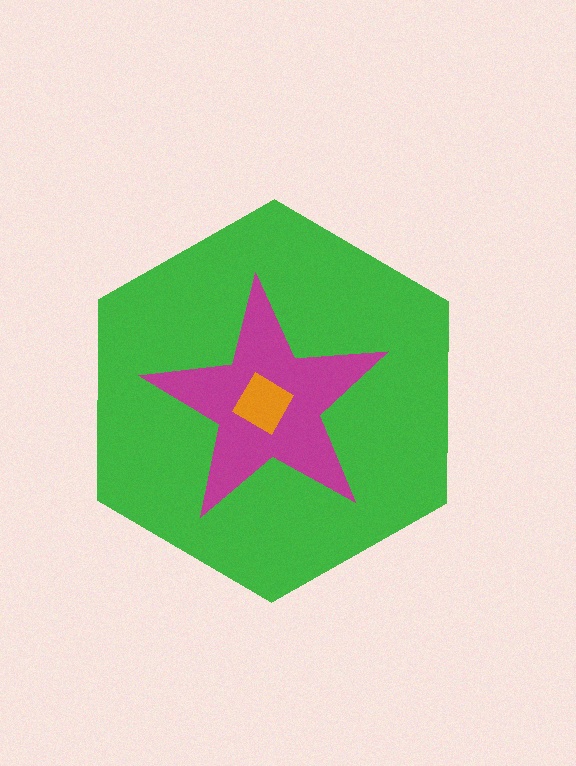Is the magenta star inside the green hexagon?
Yes.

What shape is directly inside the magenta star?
The orange diamond.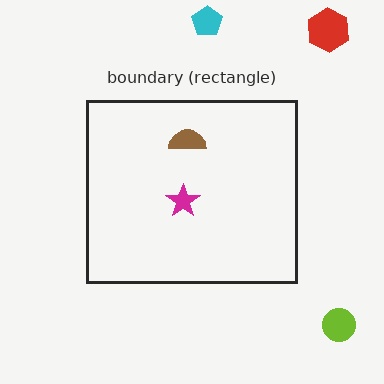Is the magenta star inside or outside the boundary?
Inside.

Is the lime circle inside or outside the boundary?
Outside.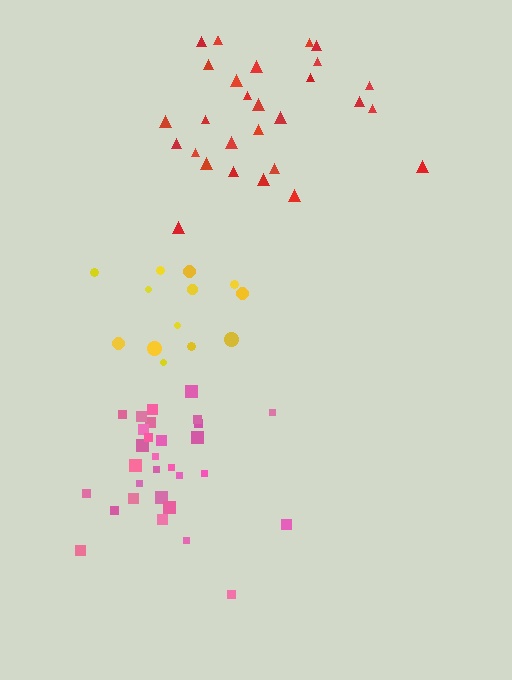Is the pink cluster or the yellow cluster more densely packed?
Pink.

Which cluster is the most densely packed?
Pink.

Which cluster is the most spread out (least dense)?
Yellow.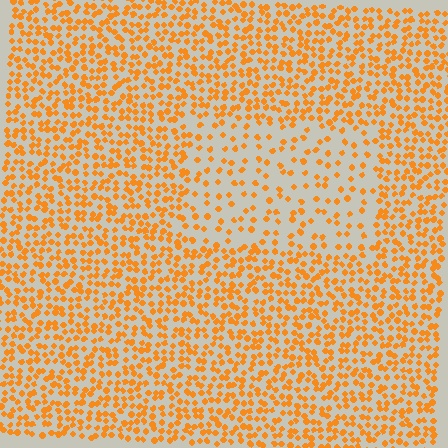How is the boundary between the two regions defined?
The boundary is defined by a change in element density (approximately 2.2x ratio). All elements are the same color, size, and shape.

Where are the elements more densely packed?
The elements are more densely packed outside the rectangle boundary.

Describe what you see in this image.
The image contains small orange elements arranged at two different densities. A rectangle-shaped region is visible where the elements are less densely packed than the surrounding area.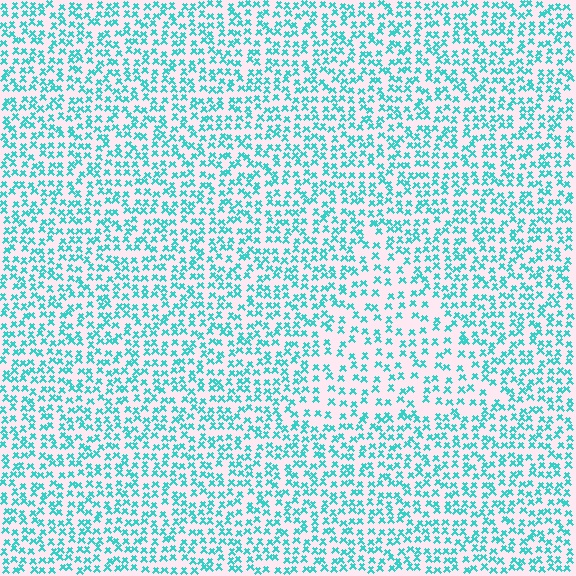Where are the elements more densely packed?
The elements are more densely packed outside the triangle boundary.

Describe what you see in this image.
The image contains small cyan elements arranged at two different densities. A triangle-shaped region is visible where the elements are less densely packed than the surrounding area.